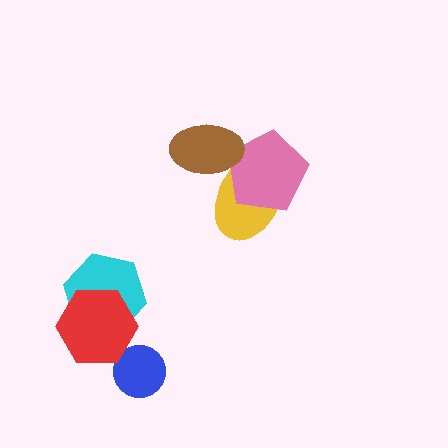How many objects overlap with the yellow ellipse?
2 objects overlap with the yellow ellipse.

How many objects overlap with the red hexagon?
1 object overlaps with the red hexagon.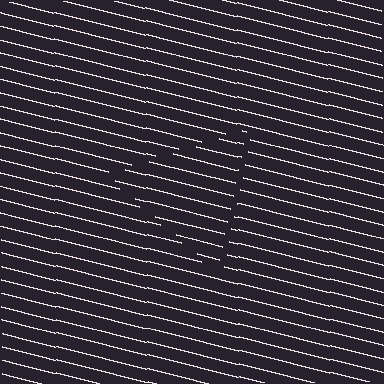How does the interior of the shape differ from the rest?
The interior of the shape contains the same grating, shifted by half a period — the contour is defined by the phase discontinuity where line-ends from the inner and outer gratings abut.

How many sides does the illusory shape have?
3 sides — the line-ends trace a triangle.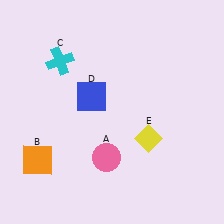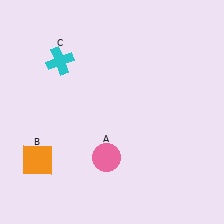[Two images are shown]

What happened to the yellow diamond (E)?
The yellow diamond (E) was removed in Image 2. It was in the bottom-right area of Image 1.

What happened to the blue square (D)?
The blue square (D) was removed in Image 2. It was in the top-left area of Image 1.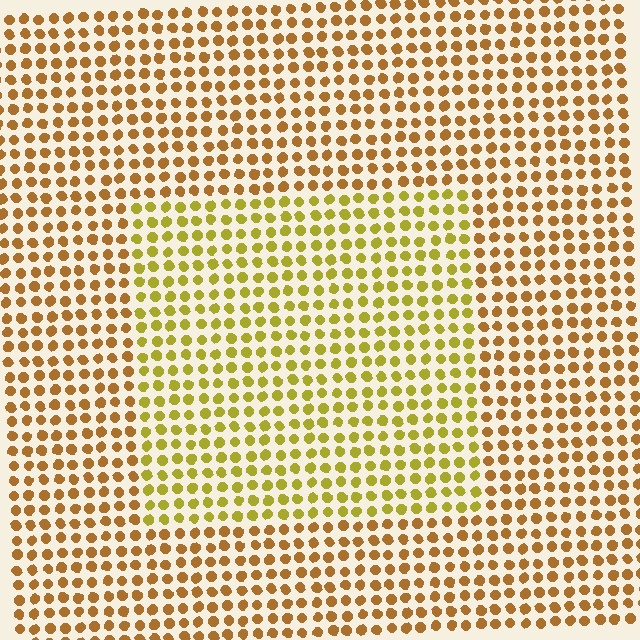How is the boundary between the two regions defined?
The boundary is defined purely by a slight shift in hue (about 28 degrees). Spacing, size, and orientation are identical on both sides.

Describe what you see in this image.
The image is filled with small brown elements in a uniform arrangement. A rectangle-shaped region is visible where the elements are tinted to a slightly different hue, forming a subtle color boundary.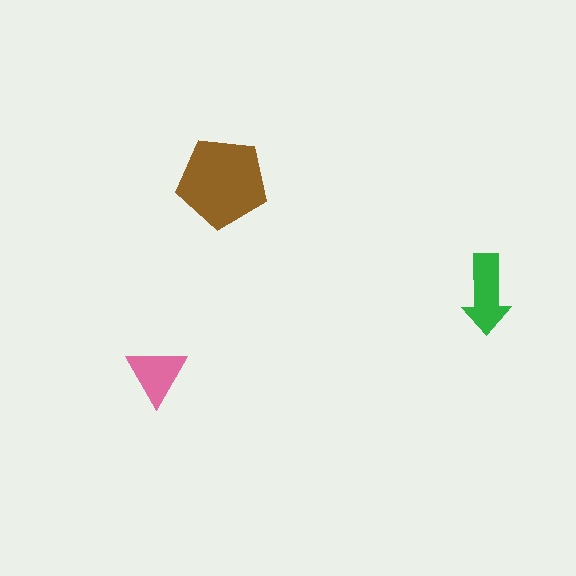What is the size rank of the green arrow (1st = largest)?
2nd.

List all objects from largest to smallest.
The brown pentagon, the green arrow, the pink triangle.